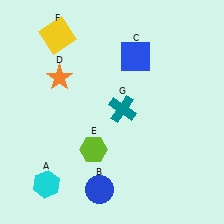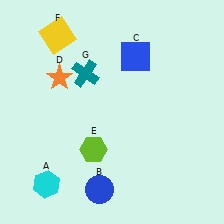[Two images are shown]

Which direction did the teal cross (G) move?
The teal cross (G) moved left.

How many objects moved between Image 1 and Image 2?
1 object moved between the two images.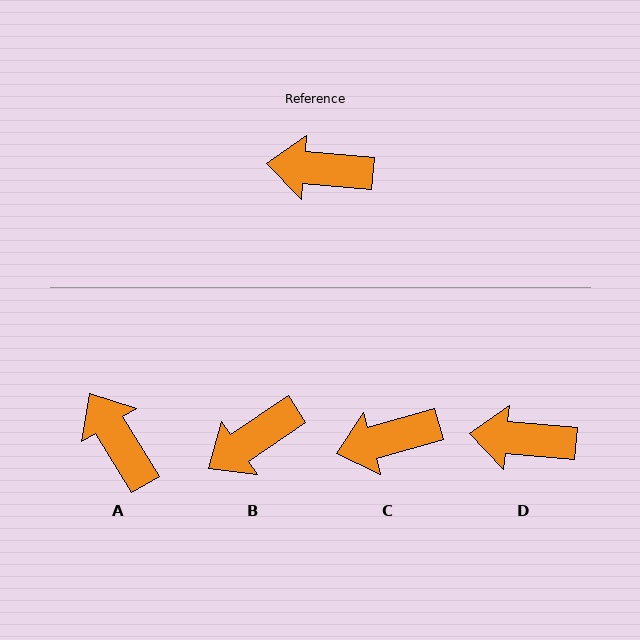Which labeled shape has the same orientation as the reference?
D.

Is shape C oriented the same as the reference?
No, it is off by about 21 degrees.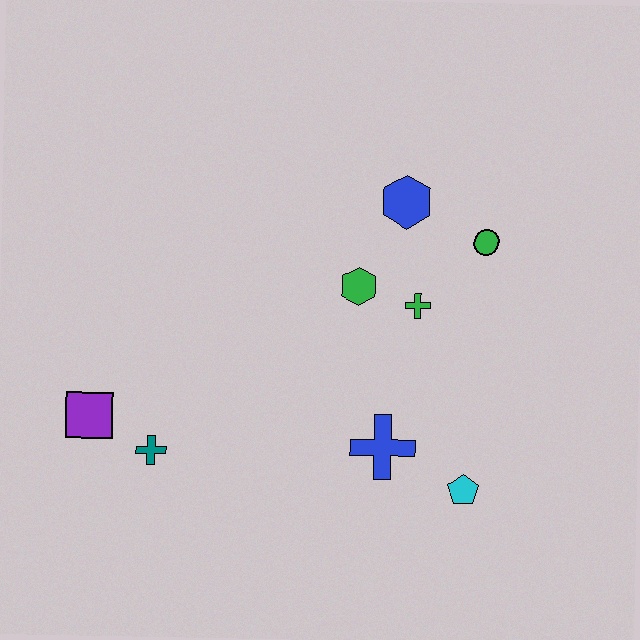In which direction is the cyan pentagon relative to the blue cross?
The cyan pentagon is to the right of the blue cross.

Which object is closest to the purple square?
The teal cross is closest to the purple square.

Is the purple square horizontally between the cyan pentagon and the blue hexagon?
No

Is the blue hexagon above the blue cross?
Yes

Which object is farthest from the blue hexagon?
The purple square is farthest from the blue hexagon.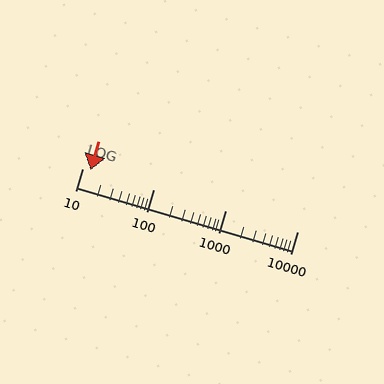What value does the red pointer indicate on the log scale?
The pointer indicates approximately 13.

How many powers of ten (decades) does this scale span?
The scale spans 3 decades, from 10 to 10000.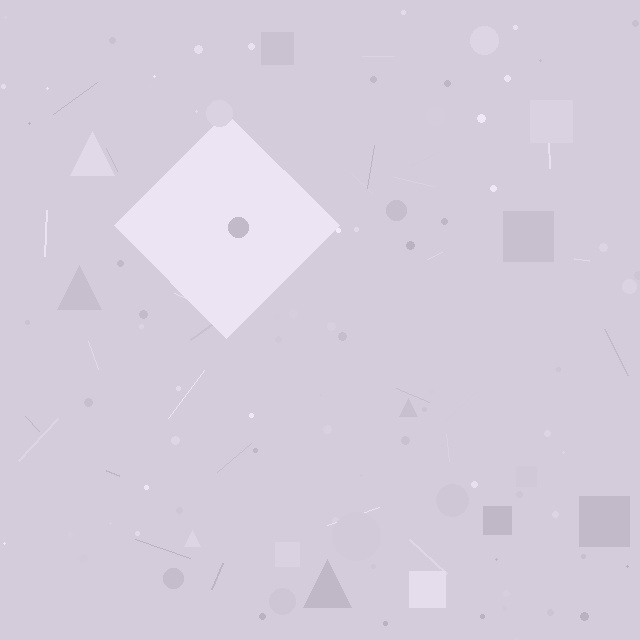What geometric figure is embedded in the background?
A diamond is embedded in the background.